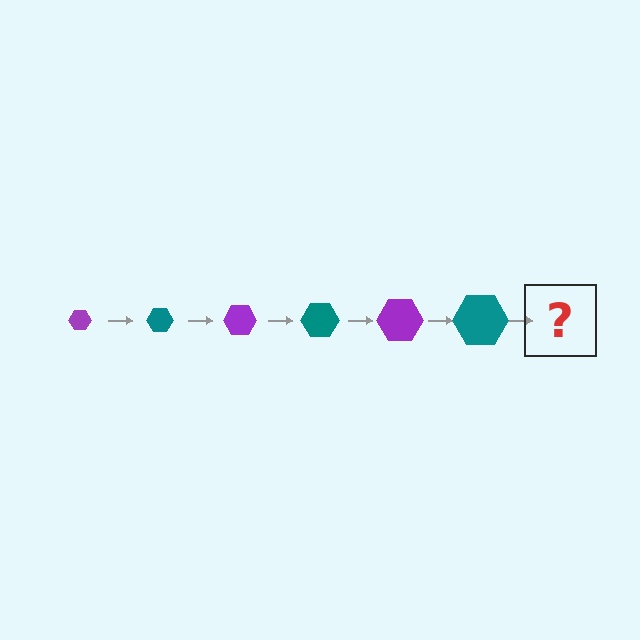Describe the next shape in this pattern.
It should be a purple hexagon, larger than the previous one.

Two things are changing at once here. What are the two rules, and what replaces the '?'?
The two rules are that the hexagon grows larger each step and the color cycles through purple and teal. The '?' should be a purple hexagon, larger than the previous one.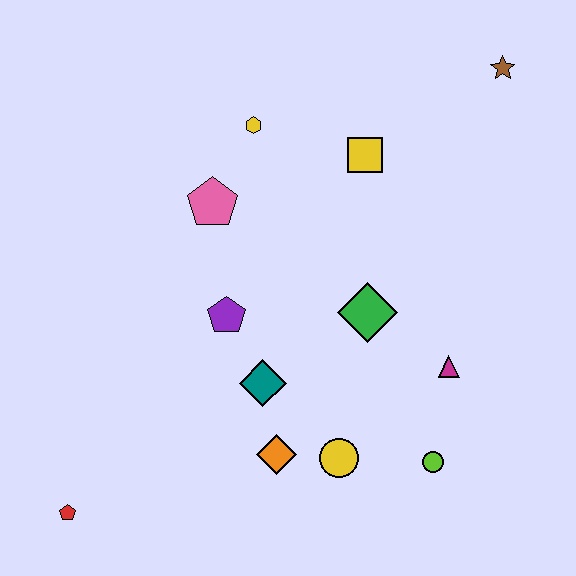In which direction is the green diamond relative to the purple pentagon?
The green diamond is to the right of the purple pentagon.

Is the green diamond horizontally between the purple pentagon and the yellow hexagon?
No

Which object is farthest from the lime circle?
The brown star is farthest from the lime circle.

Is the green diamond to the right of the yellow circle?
Yes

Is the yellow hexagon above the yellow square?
Yes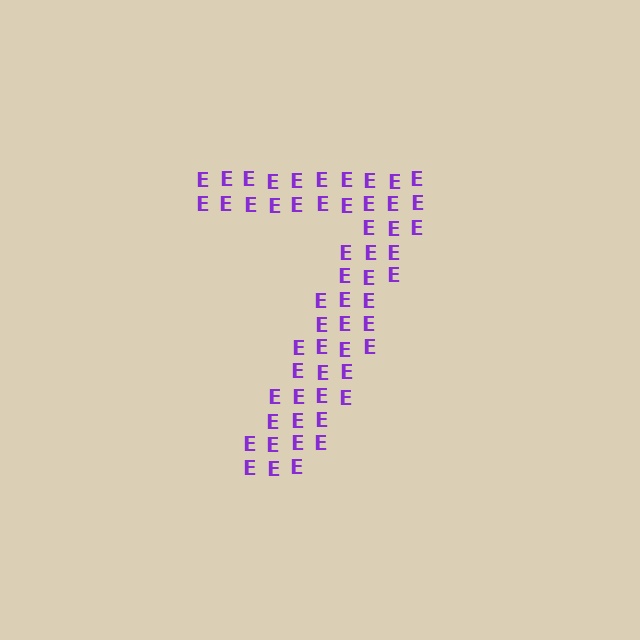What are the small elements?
The small elements are letter E's.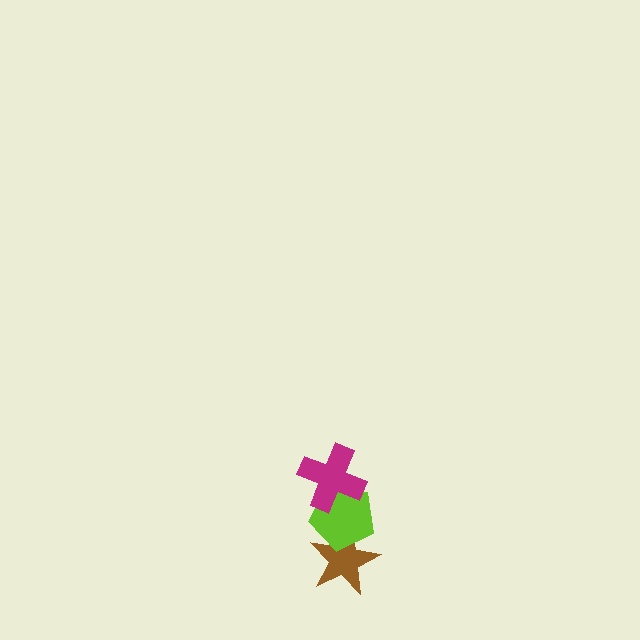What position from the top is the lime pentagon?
The lime pentagon is 2nd from the top.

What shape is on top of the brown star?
The lime pentagon is on top of the brown star.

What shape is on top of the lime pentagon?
The magenta cross is on top of the lime pentagon.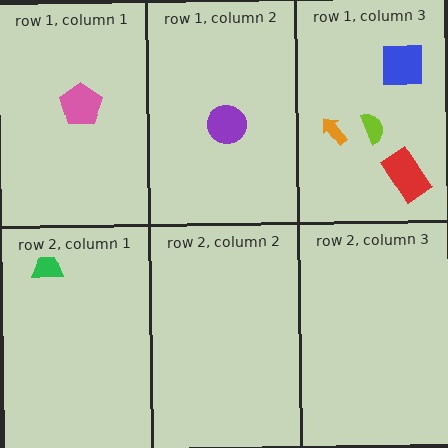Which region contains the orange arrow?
The row 1, column 3 region.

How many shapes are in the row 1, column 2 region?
1.